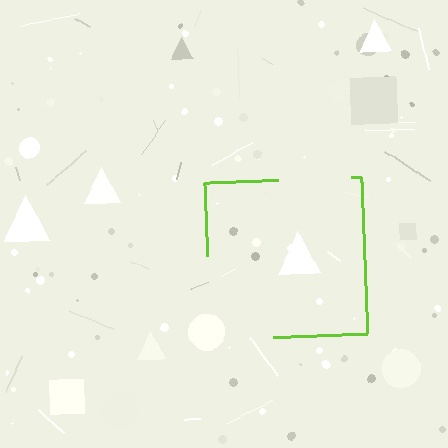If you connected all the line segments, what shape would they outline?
They would outline a square.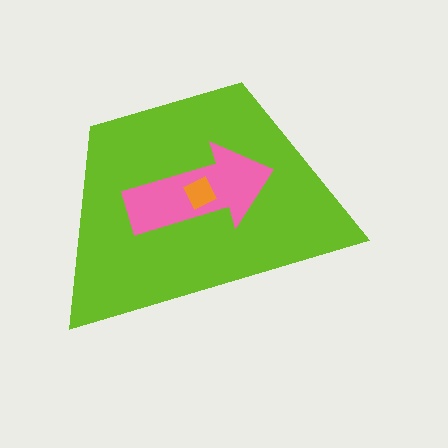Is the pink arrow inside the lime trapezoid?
Yes.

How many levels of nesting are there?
3.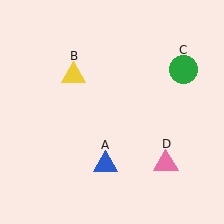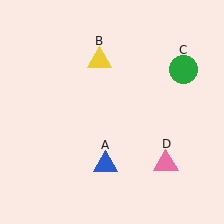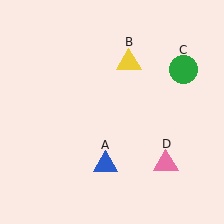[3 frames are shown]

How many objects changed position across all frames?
1 object changed position: yellow triangle (object B).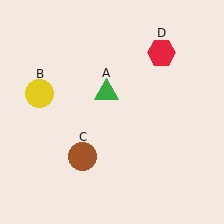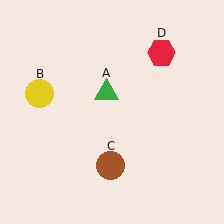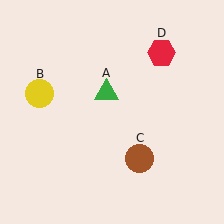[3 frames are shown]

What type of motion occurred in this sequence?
The brown circle (object C) rotated counterclockwise around the center of the scene.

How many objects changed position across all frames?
1 object changed position: brown circle (object C).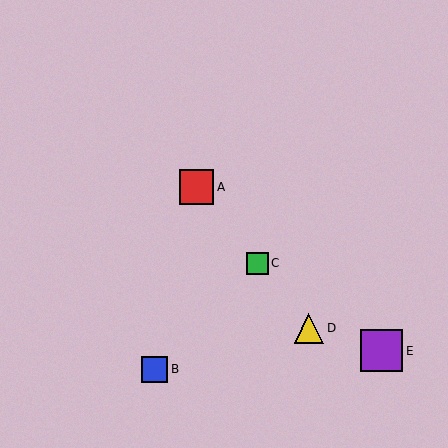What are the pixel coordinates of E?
Object E is at (382, 351).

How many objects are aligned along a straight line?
3 objects (A, C, D) are aligned along a straight line.